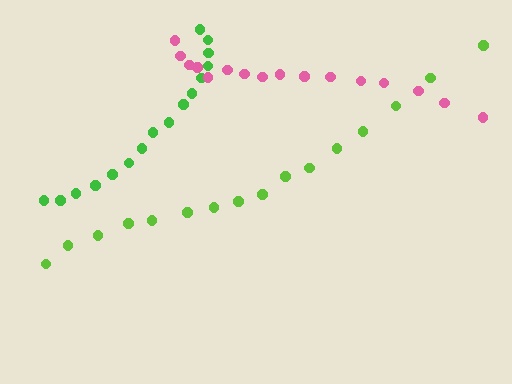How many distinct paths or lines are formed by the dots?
There are 3 distinct paths.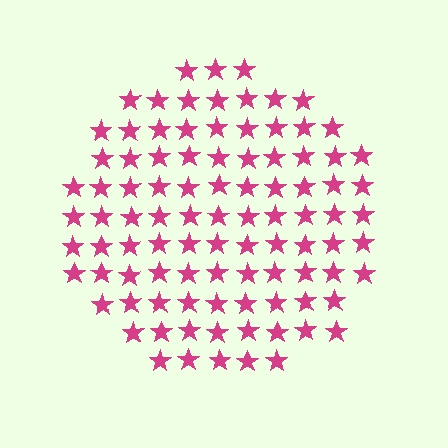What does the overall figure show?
The overall figure shows a circle.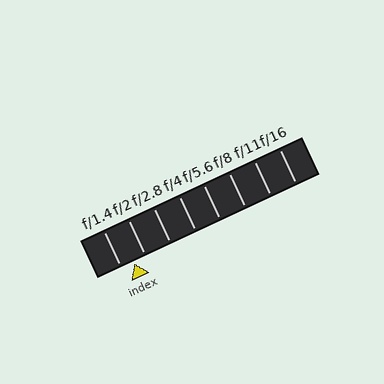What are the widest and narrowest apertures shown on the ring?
The widest aperture shown is f/1.4 and the narrowest is f/16.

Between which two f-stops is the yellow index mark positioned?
The index mark is between f/1.4 and f/2.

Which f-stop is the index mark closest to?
The index mark is closest to f/2.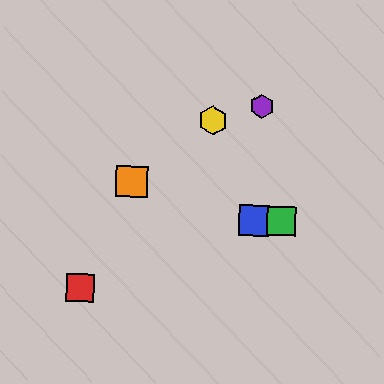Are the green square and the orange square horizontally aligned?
No, the green square is at y≈221 and the orange square is at y≈182.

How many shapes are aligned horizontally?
2 shapes (the blue square, the green square) are aligned horizontally.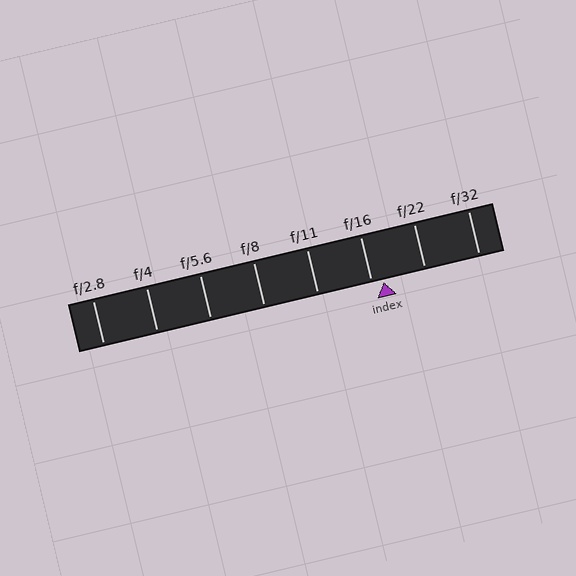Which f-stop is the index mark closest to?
The index mark is closest to f/16.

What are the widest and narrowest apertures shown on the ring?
The widest aperture shown is f/2.8 and the narrowest is f/32.